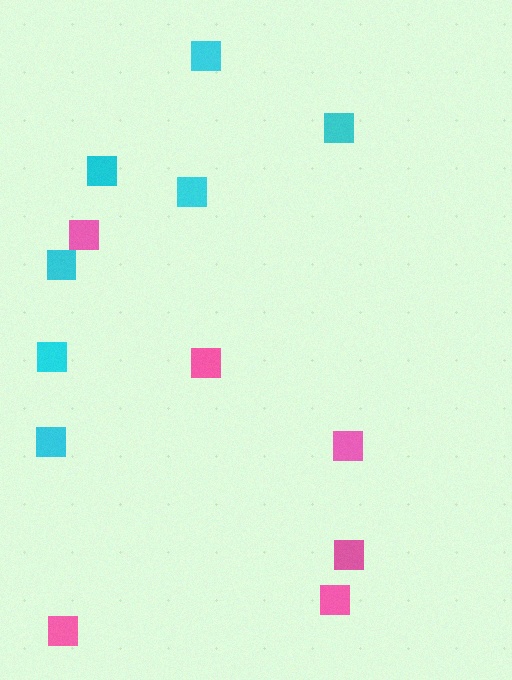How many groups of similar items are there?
There are 2 groups: one group of pink squares (6) and one group of cyan squares (7).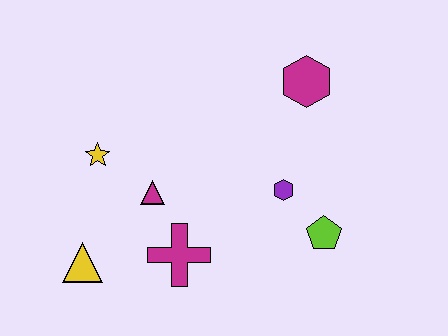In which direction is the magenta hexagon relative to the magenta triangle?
The magenta hexagon is to the right of the magenta triangle.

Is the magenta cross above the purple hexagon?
No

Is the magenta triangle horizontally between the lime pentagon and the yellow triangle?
Yes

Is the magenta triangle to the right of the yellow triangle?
Yes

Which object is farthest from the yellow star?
The lime pentagon is farthest from the yellow star.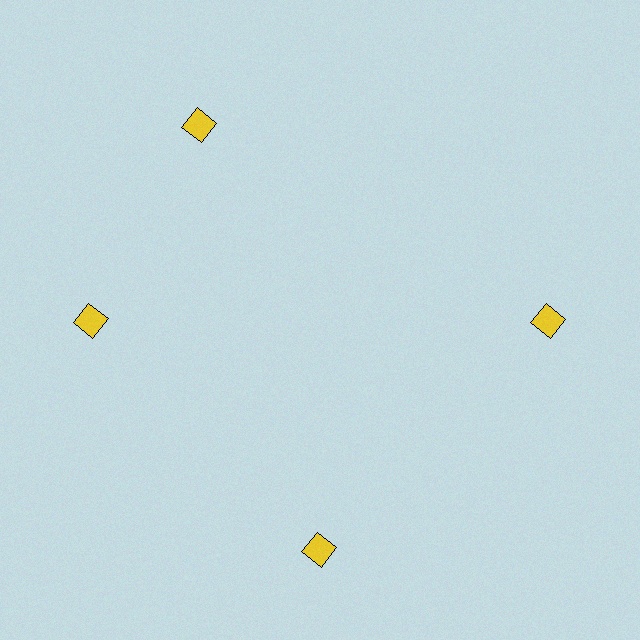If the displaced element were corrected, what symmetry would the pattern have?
It would have 4-fold rotational symmetry — the pattern would map onto itself every 90 degrees.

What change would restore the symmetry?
The symmetry would be restored by rotating it back into even spacing with its neighbors so that all 4 diamonds sit at equal angles and equal distance from the center.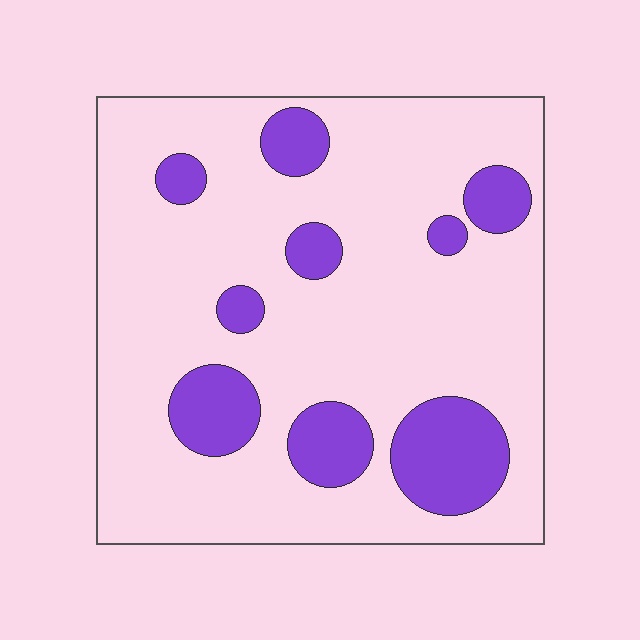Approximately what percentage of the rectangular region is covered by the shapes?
Approximately 20%.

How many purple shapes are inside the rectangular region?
9.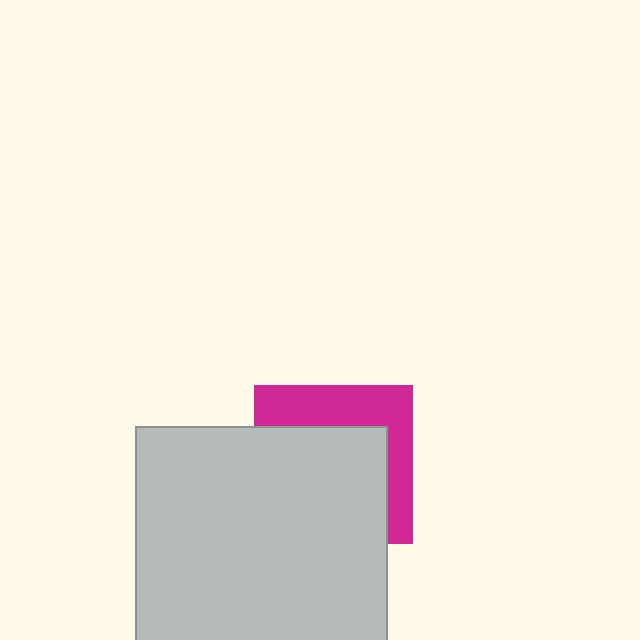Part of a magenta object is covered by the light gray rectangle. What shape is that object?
It is a square.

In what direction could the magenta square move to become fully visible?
The magenta square could move up. That would shift it out from behind the light gray rectangle entirely.